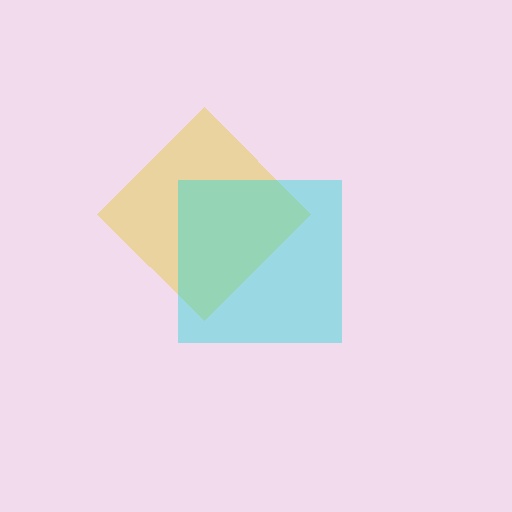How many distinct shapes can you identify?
There are 2 distinct shapes: a yellow diamond, a cyan square.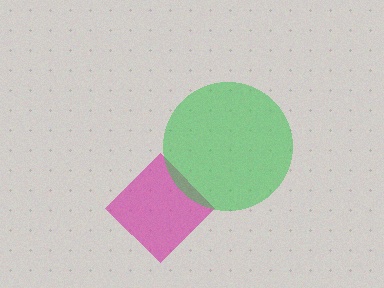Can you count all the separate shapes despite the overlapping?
Yes, there are 2 separate shapes.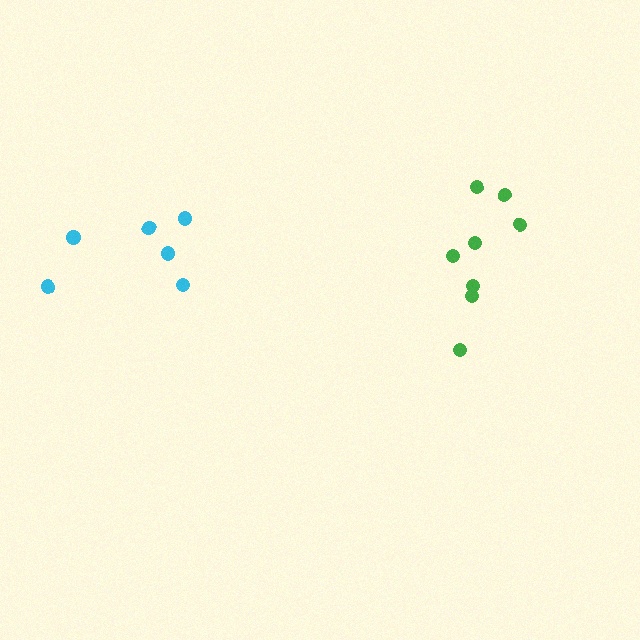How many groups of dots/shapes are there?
There are 2 groups.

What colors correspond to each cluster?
The clusters are colored: cyan, green.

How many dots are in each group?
Group 1: 6 dots, Group 2: 8 dots (14 total).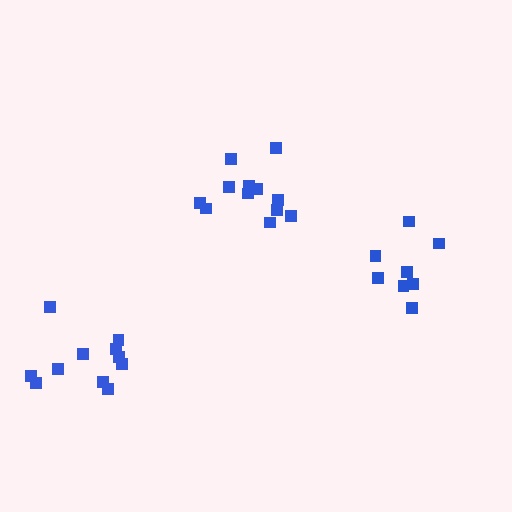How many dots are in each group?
Group 1: 12 dots, Group 2: 8 dots, Group 3: 11 dots (31 total).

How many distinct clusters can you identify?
There are 3 distinct clusters.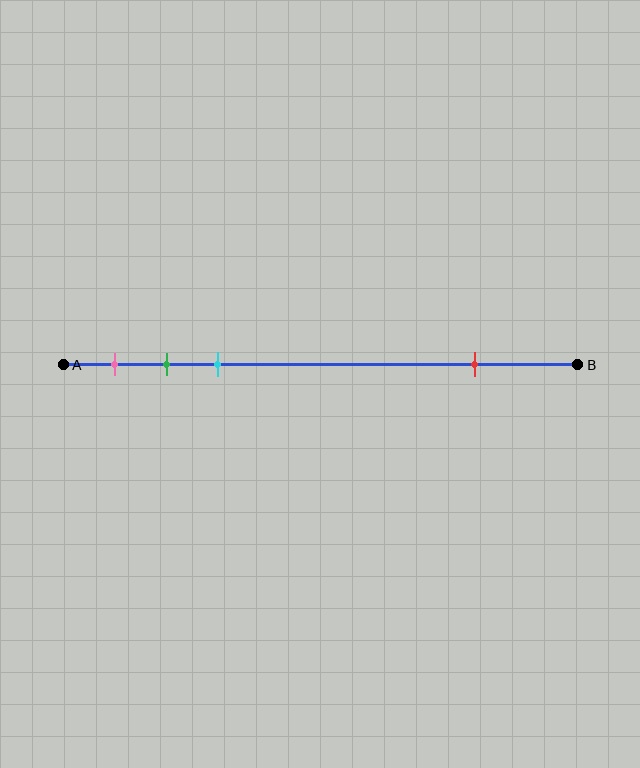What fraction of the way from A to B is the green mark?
The green mark is approximately 20% (0.2) of the way from A to B.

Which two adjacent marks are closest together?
The green and cyan marks are the closest adjacent pair.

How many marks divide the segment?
There are 4 marks dividing the segment.